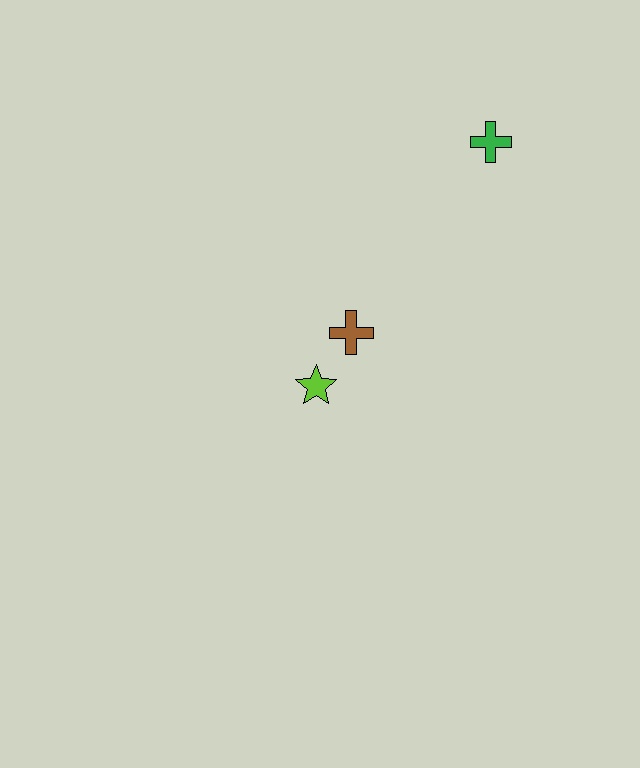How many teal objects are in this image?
There are no teal objects.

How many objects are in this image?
There are 3 objects.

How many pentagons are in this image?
There are no pentagons.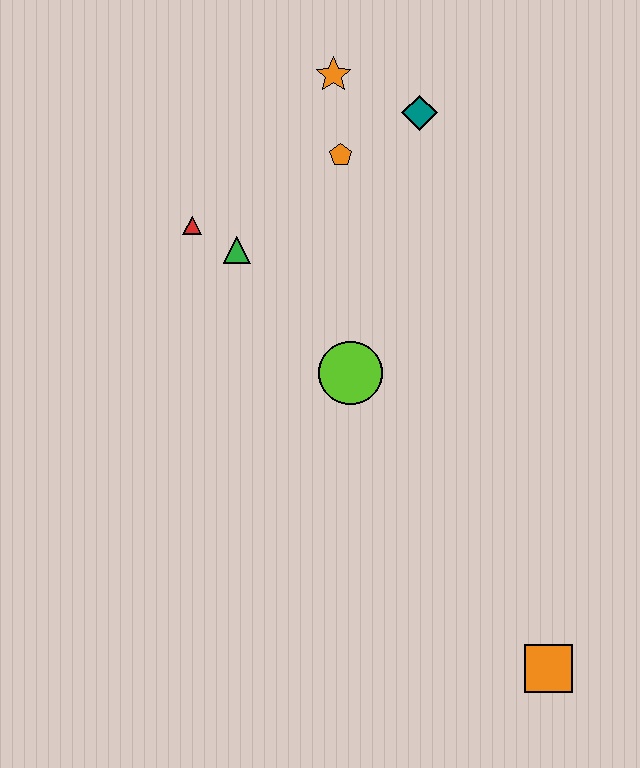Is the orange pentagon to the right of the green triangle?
Yes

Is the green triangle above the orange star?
No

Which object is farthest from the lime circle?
The orange square is farthest from the lime circle.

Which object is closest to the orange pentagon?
The orange star is closest to the orange pentagon.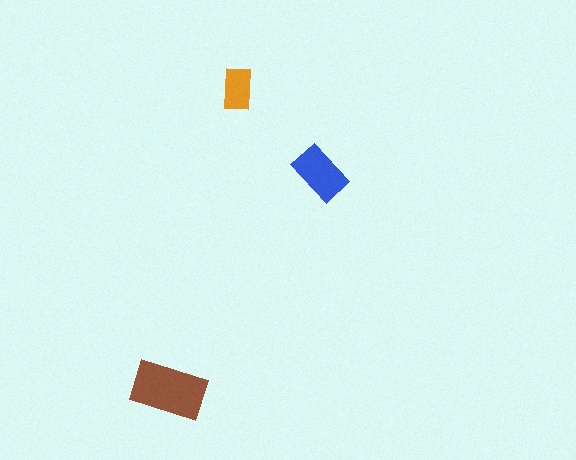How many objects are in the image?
There are 3 objects in the image.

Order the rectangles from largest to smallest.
the brown one, the blue one, the orange one.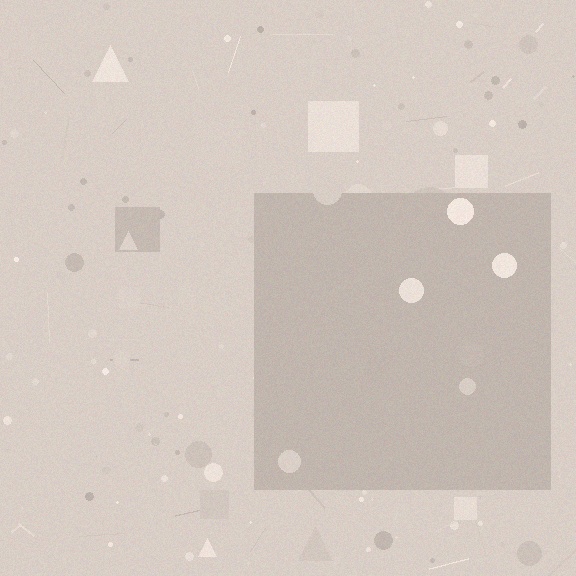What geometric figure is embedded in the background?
A square is embedded in the background.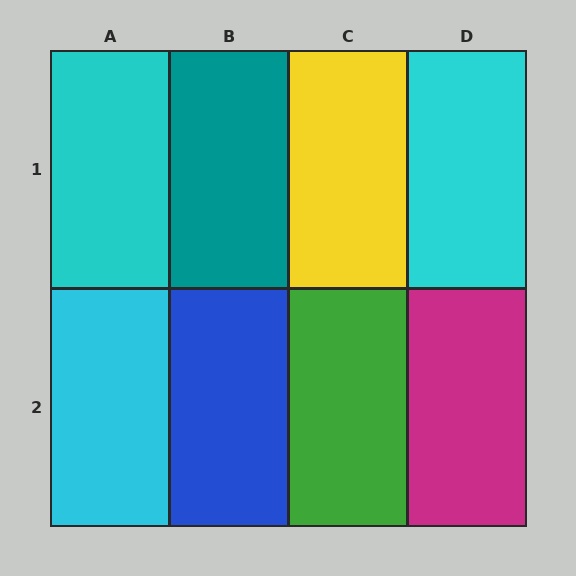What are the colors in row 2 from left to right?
Cyan, blue, green, magenta.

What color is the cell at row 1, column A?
Cyan.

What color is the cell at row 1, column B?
Teal.